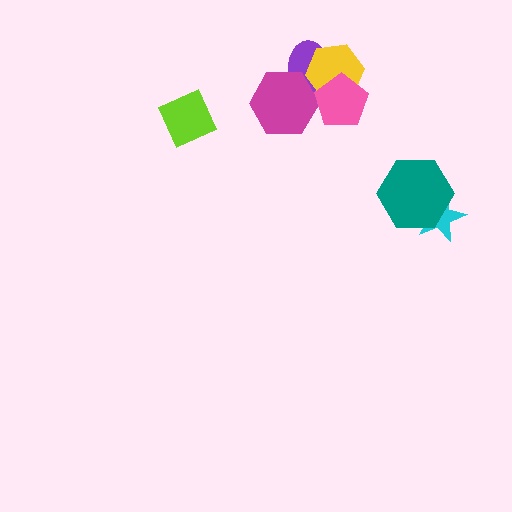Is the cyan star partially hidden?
Yes, it is partially covered by another shape.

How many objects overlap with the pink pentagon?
2 objects overlap with the pink pentagon.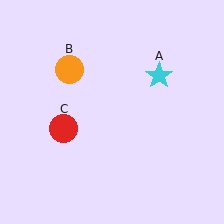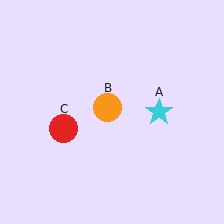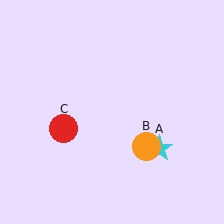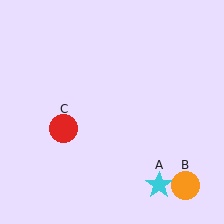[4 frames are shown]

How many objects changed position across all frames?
2 objects changed position: cyan star (object A), orange circle (object B).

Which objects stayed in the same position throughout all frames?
Red circle (object C) remained stationary.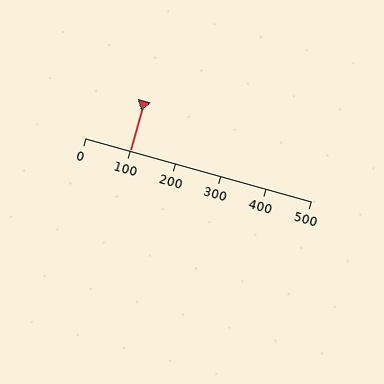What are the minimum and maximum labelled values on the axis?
The axis runs from 0 to 500.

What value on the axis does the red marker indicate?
The marker indicates approximately 100.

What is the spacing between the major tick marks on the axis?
The major ticks are spaced 100 apart.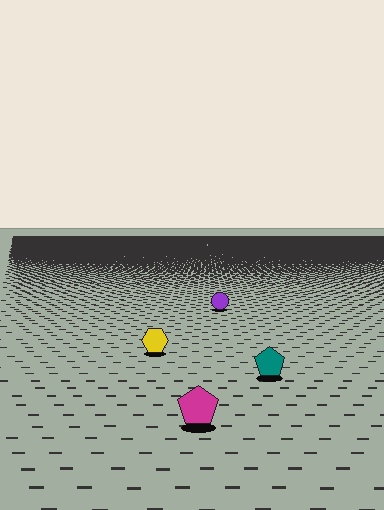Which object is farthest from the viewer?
The purple circle is farthest from the viewer. It appears smaller and the ground texture around it is denser.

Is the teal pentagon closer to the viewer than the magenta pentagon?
No. The magenta pentagon is closer — you can tell from the texture gradient: the ground texture is coarser near it.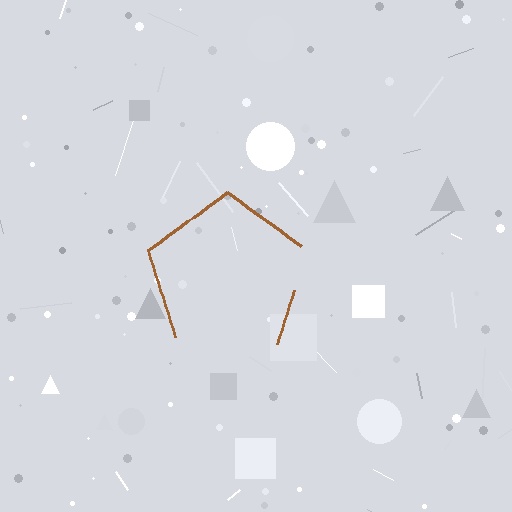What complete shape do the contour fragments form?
The contour fragments form a pentagon.